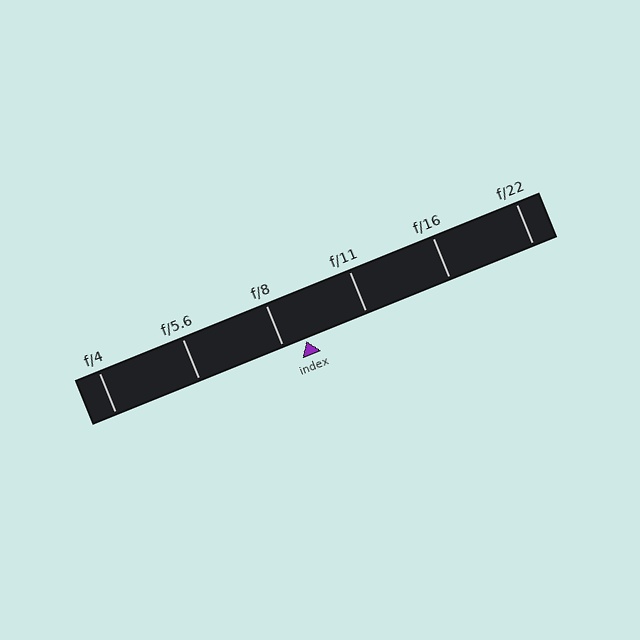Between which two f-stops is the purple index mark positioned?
The index mark is between f/8 and f/11.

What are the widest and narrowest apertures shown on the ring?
The widest aperture shown is f/4 and the narrowest is f/22.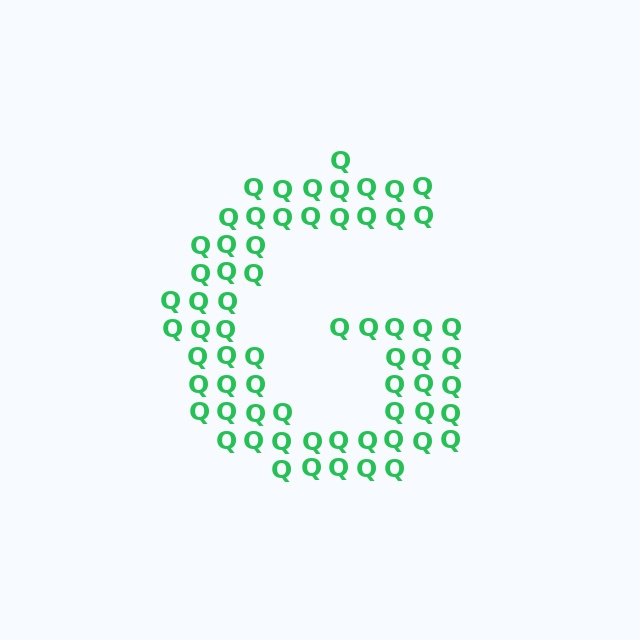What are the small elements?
The small elements are letter Q's.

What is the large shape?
The large shape is the letter G.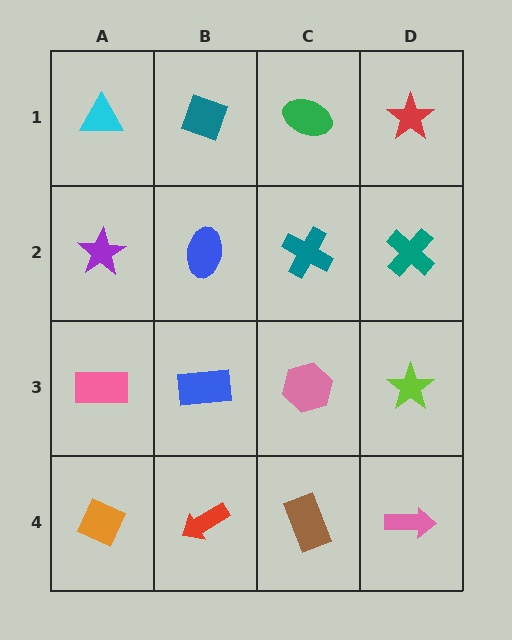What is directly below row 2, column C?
A pink hexagon.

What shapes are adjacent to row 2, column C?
A green ellipse (row 1, column C), a pink hexagon (row 3, column C), a blue ellipse (row 2, column B), a teal cross (row 2, column D).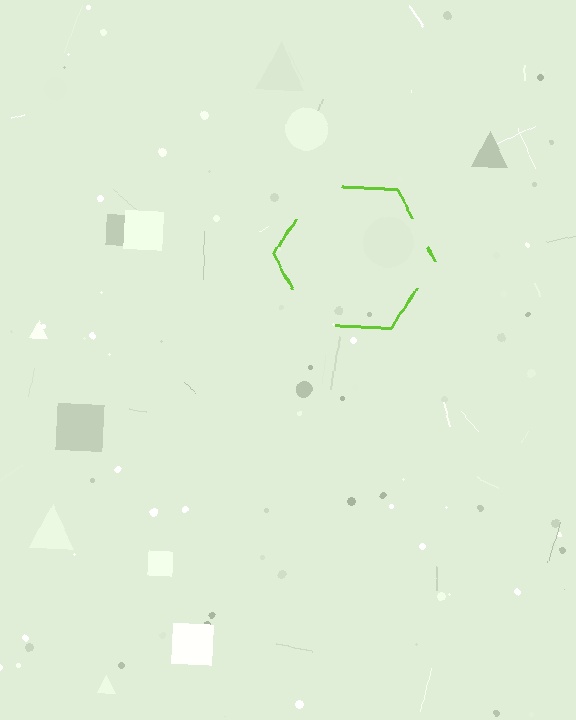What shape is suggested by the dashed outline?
The dashed outline suggests a hexagon.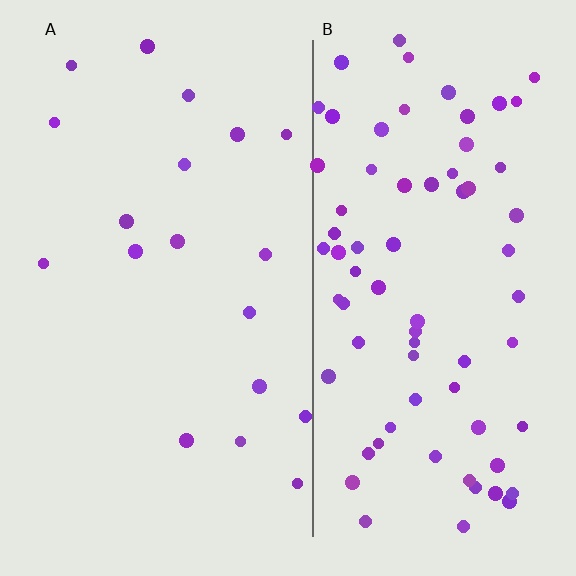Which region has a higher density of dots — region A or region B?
B (the right).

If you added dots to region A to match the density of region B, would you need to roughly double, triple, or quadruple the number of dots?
Approximately quadruple.